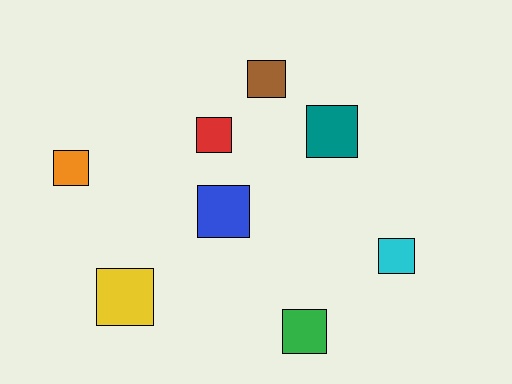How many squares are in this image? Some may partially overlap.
There are 8 squares.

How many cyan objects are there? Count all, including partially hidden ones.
There is 1 cyan object.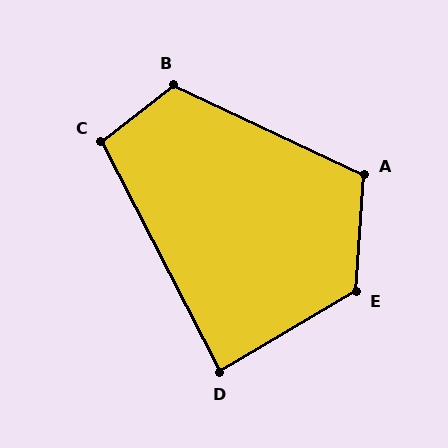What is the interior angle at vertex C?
Approximately 101 degrees (obtuse).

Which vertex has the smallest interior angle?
D, at approximately 87 degrees.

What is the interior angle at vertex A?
Approximately 111 degrees (obtuse).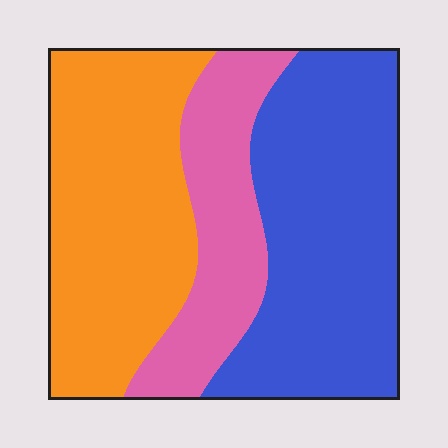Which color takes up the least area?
Pink, at roughly 20%.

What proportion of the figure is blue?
Blue takes up between a quarter and a half of the figure.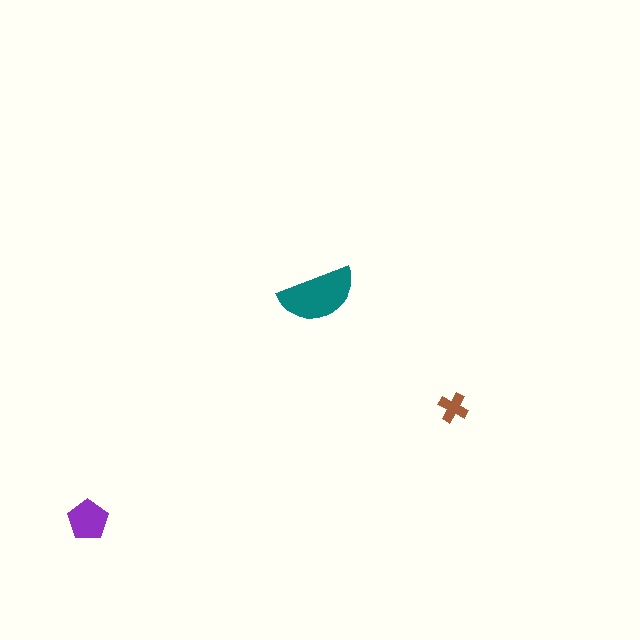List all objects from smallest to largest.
The brown cross, the purple pentagon, the teal semicircle.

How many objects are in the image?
There are 3 objects in the image.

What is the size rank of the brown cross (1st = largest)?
3rd.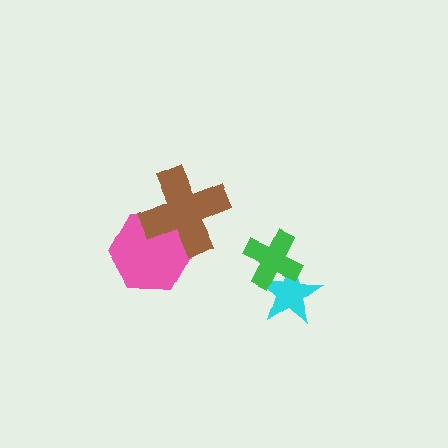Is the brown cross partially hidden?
No, no other shape covers it.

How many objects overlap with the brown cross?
1 object overlaps with the brown cross.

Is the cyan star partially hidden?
Yes, it is partially covered by another shape.